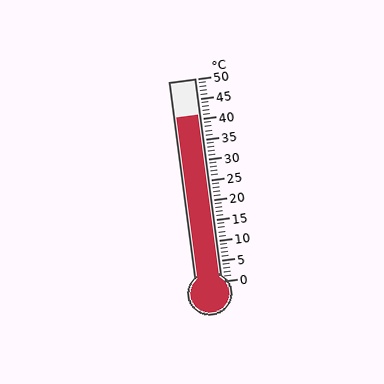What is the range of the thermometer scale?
The thermometer scale ranges from 0°C to 50°C.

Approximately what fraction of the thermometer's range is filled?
The thermometer is filled to approximately 80% of its range.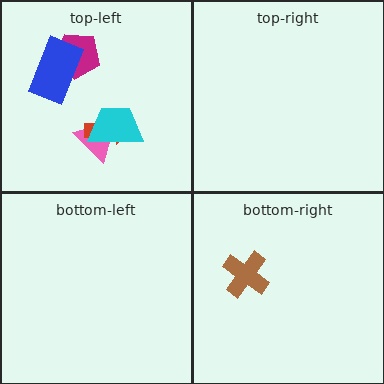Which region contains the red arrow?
The top-left region.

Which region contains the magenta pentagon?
The top-left region.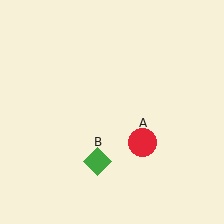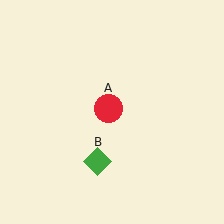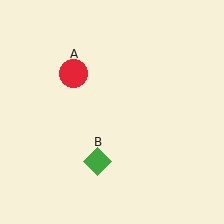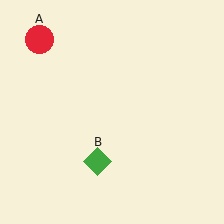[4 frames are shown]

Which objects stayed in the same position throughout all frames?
Green diamond (object B) remained stationary.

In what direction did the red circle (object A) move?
The red circle (object A) moved up and to the left.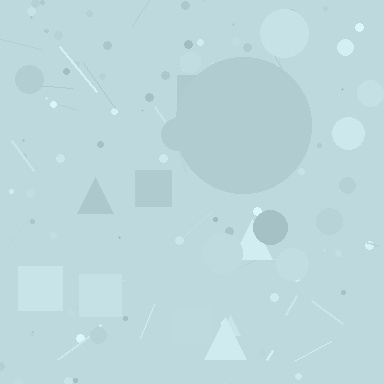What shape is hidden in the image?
A circle is hidden in the image.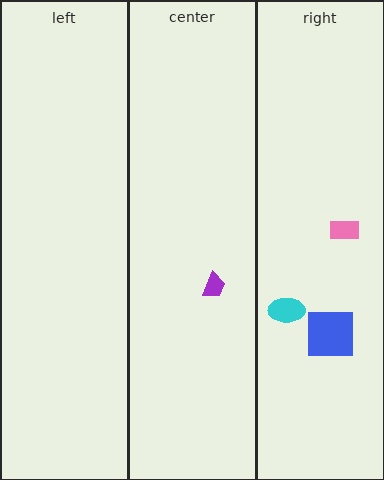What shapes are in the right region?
The blue square, the pink rectangle, the cyan ellipse.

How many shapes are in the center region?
1.